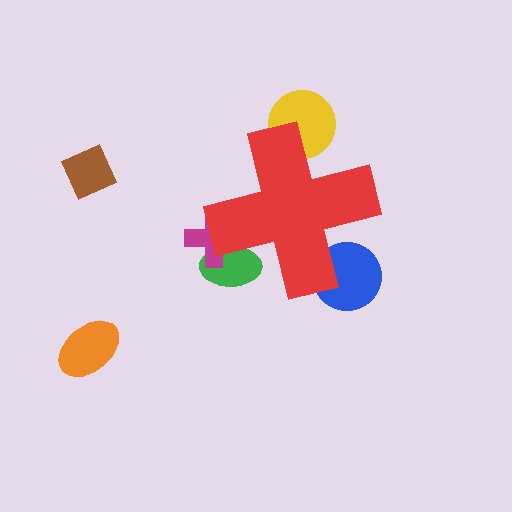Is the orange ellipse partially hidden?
No, the orange ellipse is fully visible.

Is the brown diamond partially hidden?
No, the brown diamond is fully visible.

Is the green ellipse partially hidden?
Yes, the green ellipse is partially hidden behind the red cross.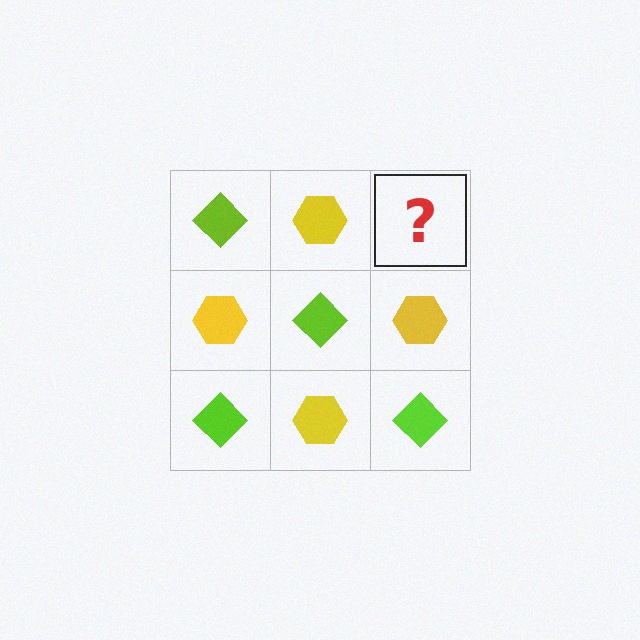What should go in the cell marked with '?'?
The missing cell should contain a lime diamond.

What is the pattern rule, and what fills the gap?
The rule is that it alternates lime diamond and yellow hexagon in a checkerboard pattern. The gap should be filled with a lime diamond.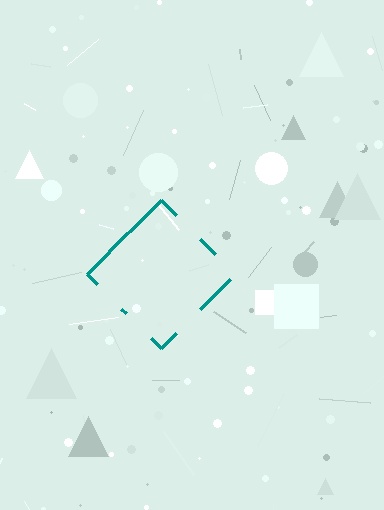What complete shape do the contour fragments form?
The contour fragments form a diamond.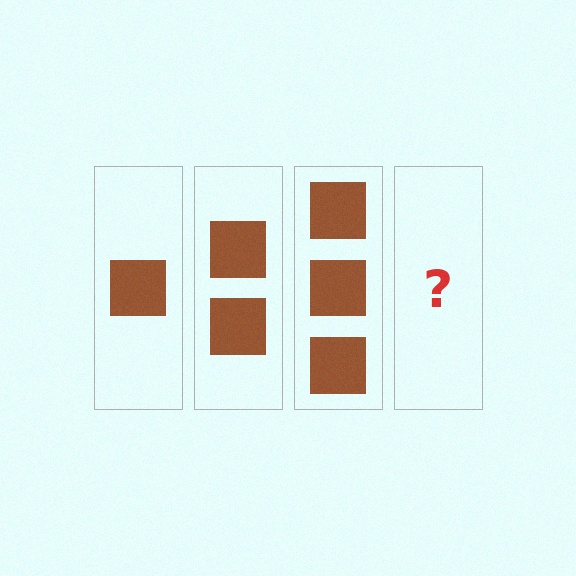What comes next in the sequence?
The next element should be 4 squares.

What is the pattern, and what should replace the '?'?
The pattern is that each step adds one more square. The '?' should be 4 squares.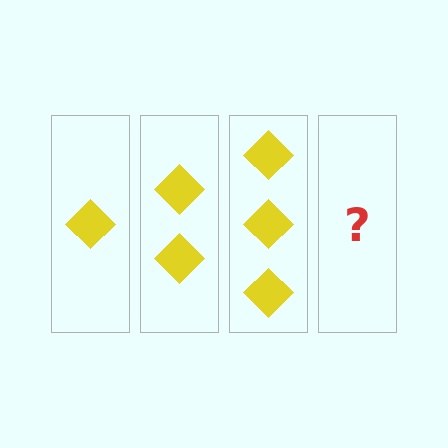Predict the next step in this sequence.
The next step is 4 diamonds.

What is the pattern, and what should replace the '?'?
The pattern is that each step adds one more diamond. The '?' should be 4 diamonds.